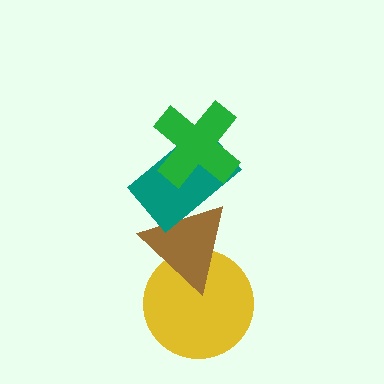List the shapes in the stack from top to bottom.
From top to bottom: the green cross, the teal rectangle, the brown triangle, the yellow circle.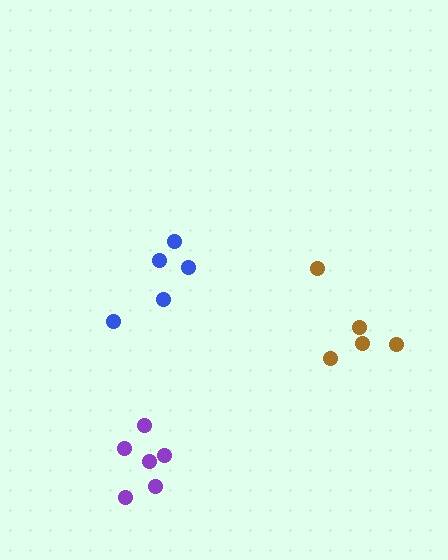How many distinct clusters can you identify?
There are 3 distinct clusters.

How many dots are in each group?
Group 1: 6 dots, Group 2: 5 dots, Group 3: 5 dots (16 total).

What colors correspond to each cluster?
The clusters are colored: purple, brown, blue.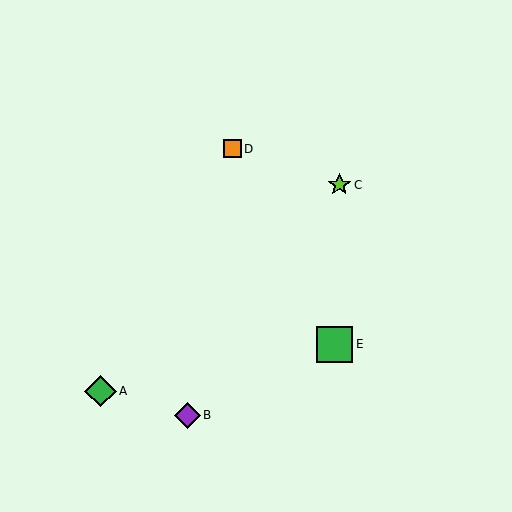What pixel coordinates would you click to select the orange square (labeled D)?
Click at (233, 149) to select the orange square D.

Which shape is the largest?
The green square (labeled E) is the largest.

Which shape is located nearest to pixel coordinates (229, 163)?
The orange square (labeled D) at (233, 149) is nearest to that location.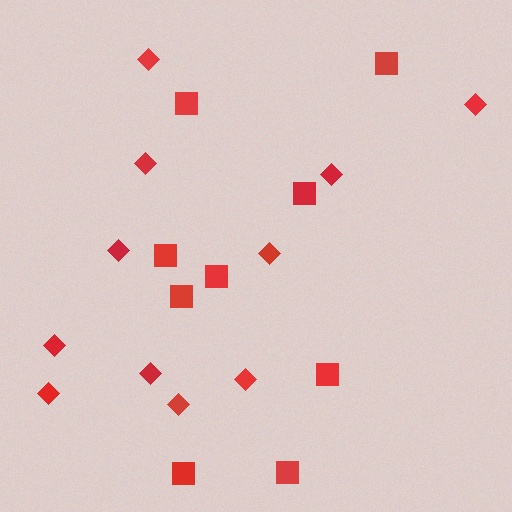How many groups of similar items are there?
There are 2 groups: one group of squares (9) and one group of diamonds (11).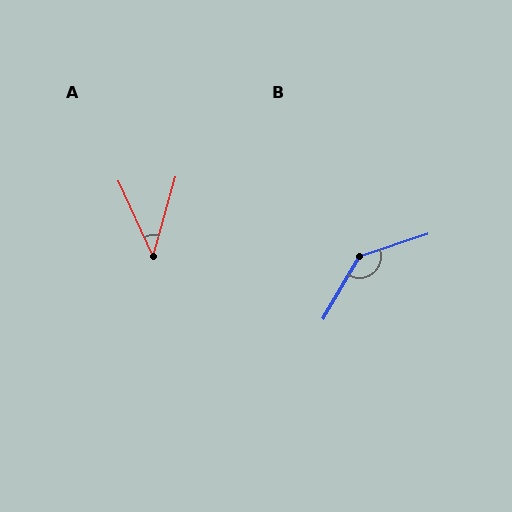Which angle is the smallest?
A, at approximately 40 degrees.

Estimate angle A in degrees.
Approximately 40 degrees.